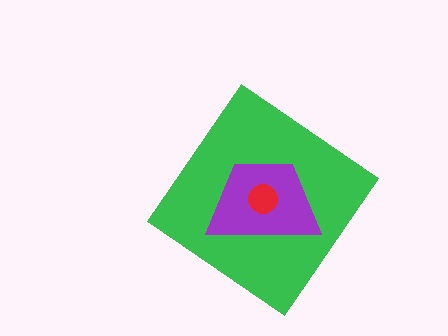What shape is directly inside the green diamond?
The purple trapezoid.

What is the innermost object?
The red circle.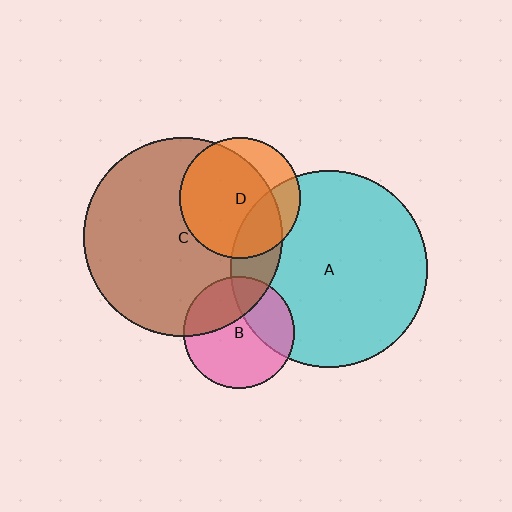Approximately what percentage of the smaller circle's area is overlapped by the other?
Approximately 30%.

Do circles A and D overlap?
Yes.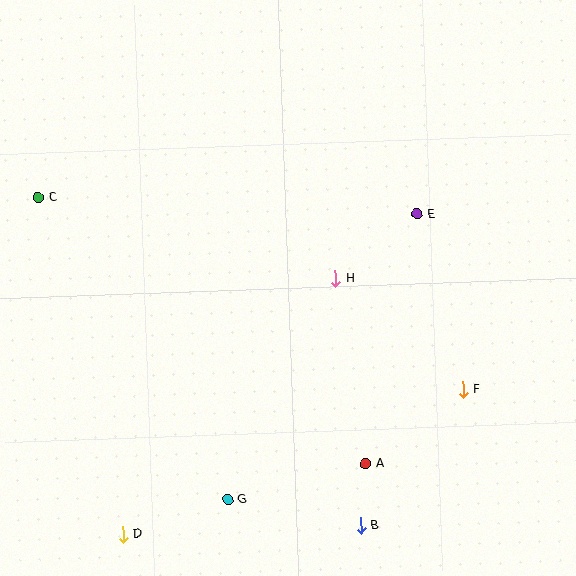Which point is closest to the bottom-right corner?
Point F is closest to the bottom-right corner.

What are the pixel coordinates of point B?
Point B is at (361, 525).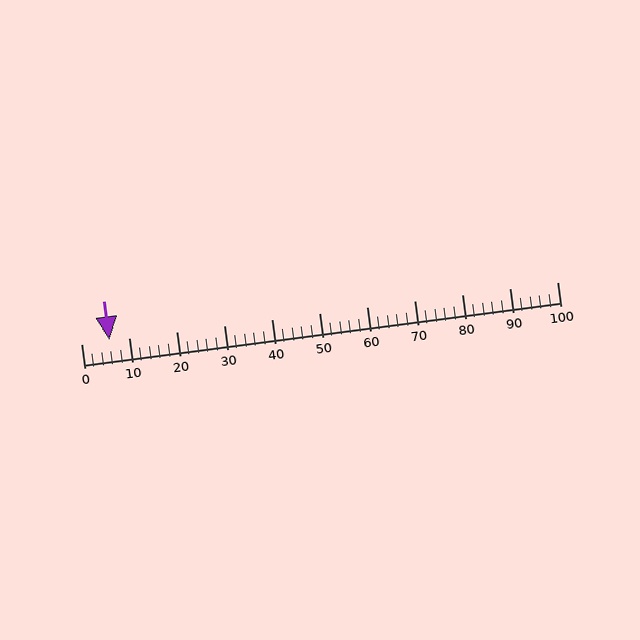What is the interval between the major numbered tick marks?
The major tick marks are spaced 10 units apart.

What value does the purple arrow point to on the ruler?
The purple arrow points to approximately 6.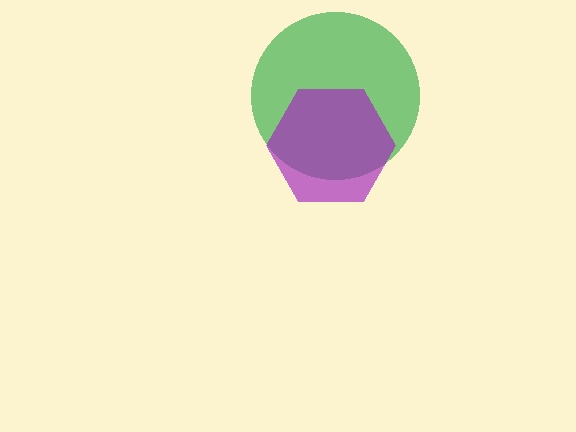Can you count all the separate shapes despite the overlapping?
Yes, there are 2 separate shapes.